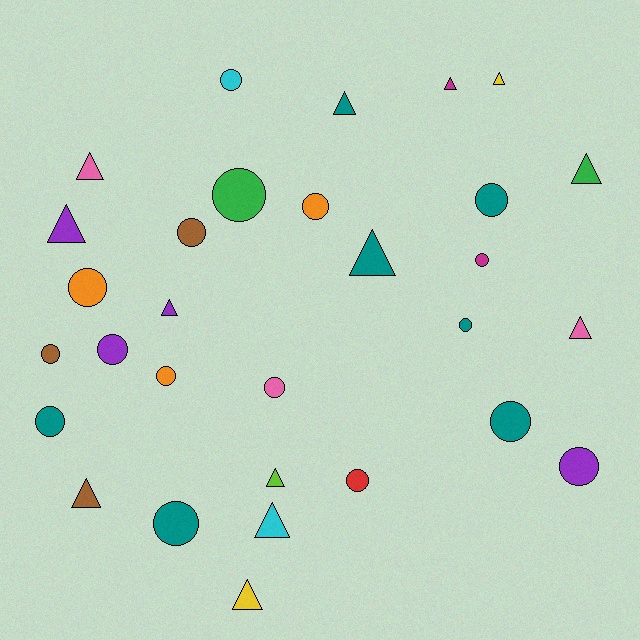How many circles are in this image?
There are 17 circles.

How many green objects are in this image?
There are 2 green objects.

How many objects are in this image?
There are 30 objects.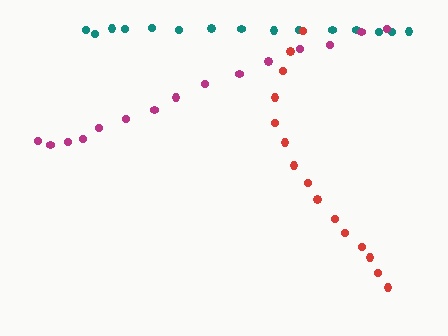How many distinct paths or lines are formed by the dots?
There are 3 distinct paths.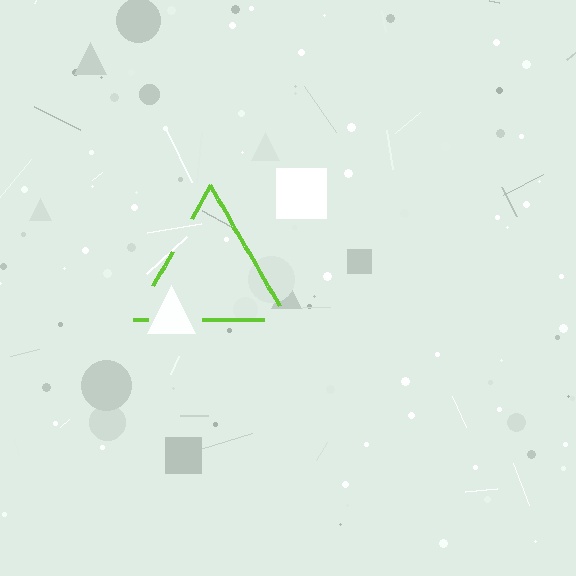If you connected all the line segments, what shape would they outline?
They would outline a triangle.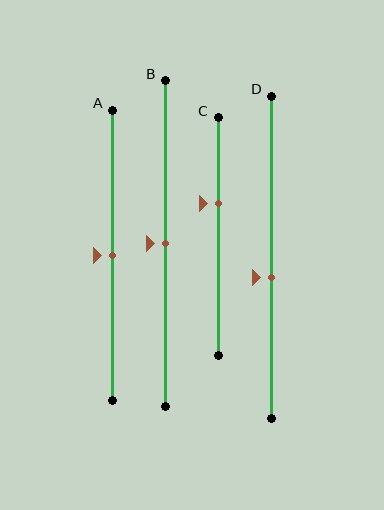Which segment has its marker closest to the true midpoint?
Segment A has its marker closest to the true midpoint.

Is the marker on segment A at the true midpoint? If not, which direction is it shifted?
Yes, the marker on segment A is at the true midpoint.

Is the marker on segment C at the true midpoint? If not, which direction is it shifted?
No, the marker on segment C is shifted upward by about 14% of the segment length.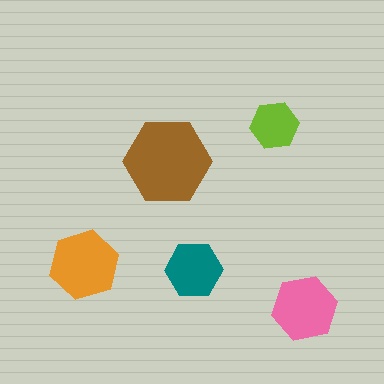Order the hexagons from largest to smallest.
the brown one, the orange one, the pink one, the teal one, the lime one.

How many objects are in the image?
There are 5 objects in the image.